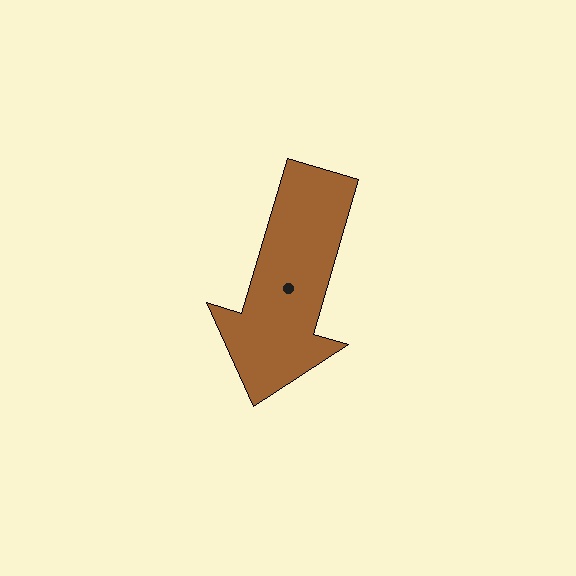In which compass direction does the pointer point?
South.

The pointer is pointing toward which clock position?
Roughly 7 o'clock.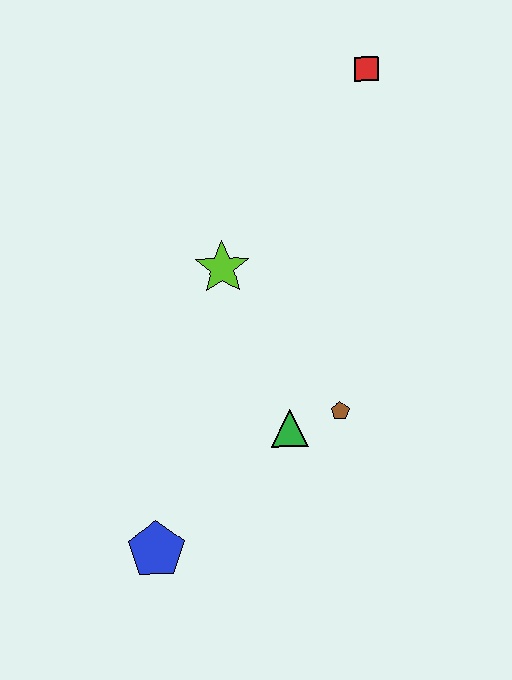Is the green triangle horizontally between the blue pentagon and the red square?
Yes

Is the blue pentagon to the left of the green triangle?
Yes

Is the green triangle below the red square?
Yes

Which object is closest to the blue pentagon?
The green triangle is closest to the blue pentagon.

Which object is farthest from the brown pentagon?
The red square is farthest from the brown pentagon.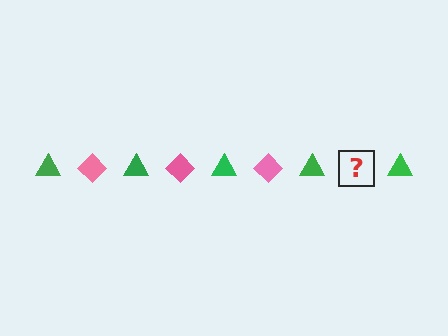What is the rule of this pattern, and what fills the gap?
The rule is that the pattern alternates between green triangle and pink diamond. The gap should be filled with a pink diamond.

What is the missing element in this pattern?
The missing element is a pink diamond.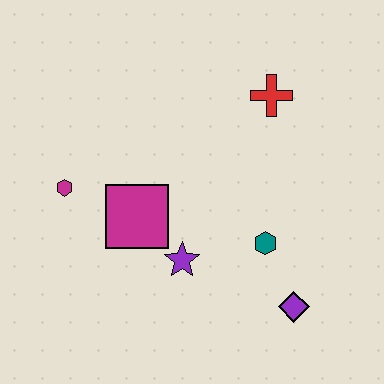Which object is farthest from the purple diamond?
The magenta hexagon is farthest from the purple diamond.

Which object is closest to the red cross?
The teal hexagon is closest to the red cross.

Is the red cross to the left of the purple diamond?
Yes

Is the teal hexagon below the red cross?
Yes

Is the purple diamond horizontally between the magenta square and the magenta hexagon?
No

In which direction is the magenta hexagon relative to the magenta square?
The magenta hexagon is to the left of the magenta square.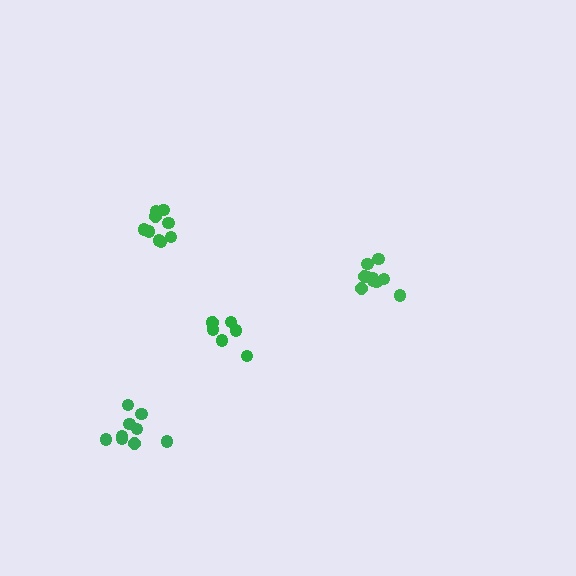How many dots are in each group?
Group 1: 9 dots, Group 2: 9 dots, Group 3: 10 dots, Group 4: 7 dots (35 total).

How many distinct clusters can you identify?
There are 4 distinct clusters.